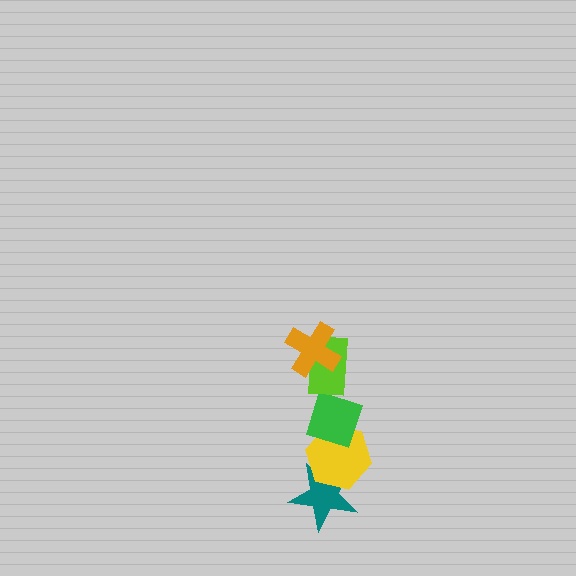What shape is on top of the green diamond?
The lime rectangle is on top of the green diamond.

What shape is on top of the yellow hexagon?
The green diamond is on top of the yellow hexagon.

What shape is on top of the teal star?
The yellow hexagon is on top of the teal star.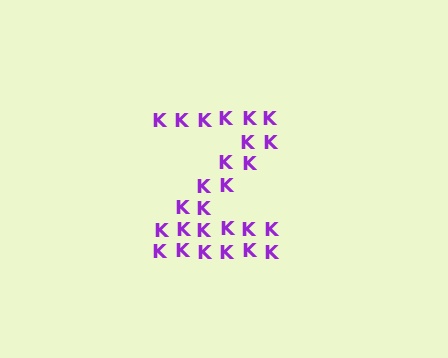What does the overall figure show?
The overall figure shows the letter Z.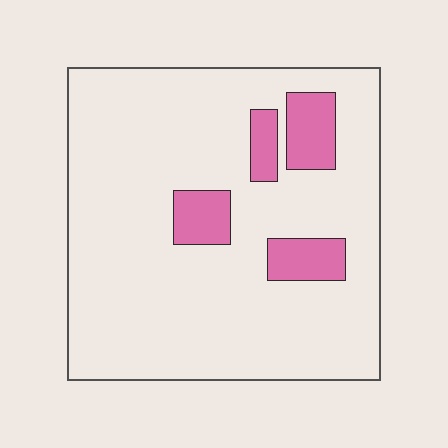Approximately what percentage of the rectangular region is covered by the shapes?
Approximately 15%.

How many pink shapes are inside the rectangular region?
4.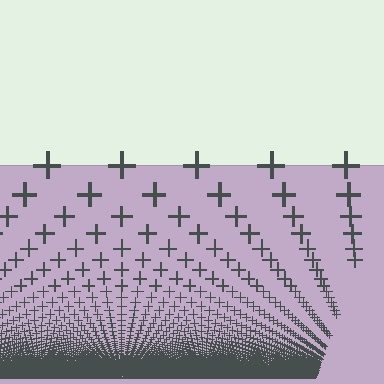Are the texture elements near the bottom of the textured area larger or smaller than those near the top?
Smaller. The gradient is inverted — elements near the bottom are smaller and denser.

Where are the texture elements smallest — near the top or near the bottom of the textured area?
Near the bottom.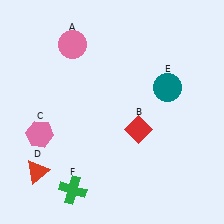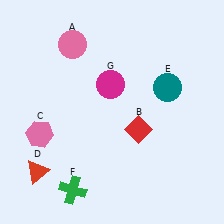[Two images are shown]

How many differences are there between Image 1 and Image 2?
There is 1 difference between the two images.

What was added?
A magenta circle (G) was added in Image 2.